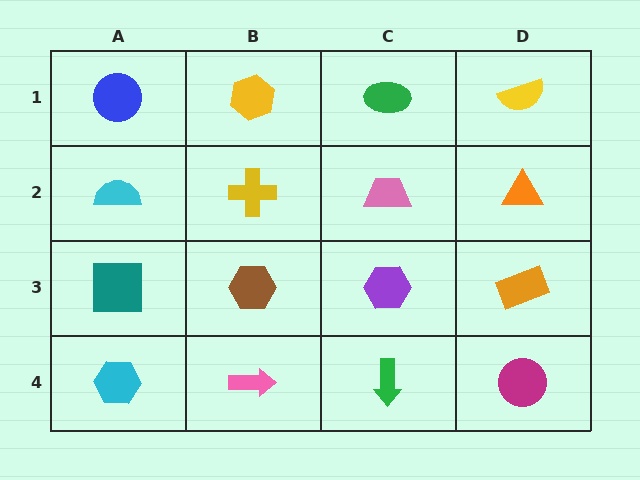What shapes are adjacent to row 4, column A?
A teal square (row 3, column A), a pink arrow (row 4, column B).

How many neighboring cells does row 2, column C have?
4.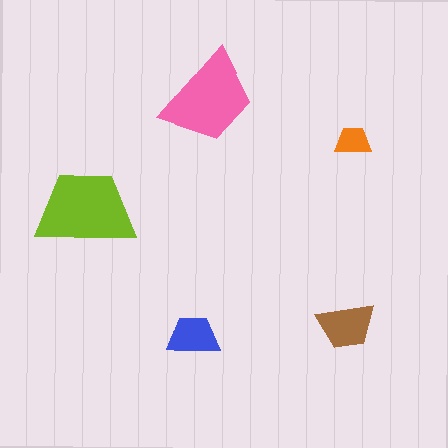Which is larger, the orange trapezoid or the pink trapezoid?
The pink one.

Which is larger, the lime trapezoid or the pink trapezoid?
The lime one.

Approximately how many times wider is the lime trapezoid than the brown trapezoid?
About 1.5 times wider.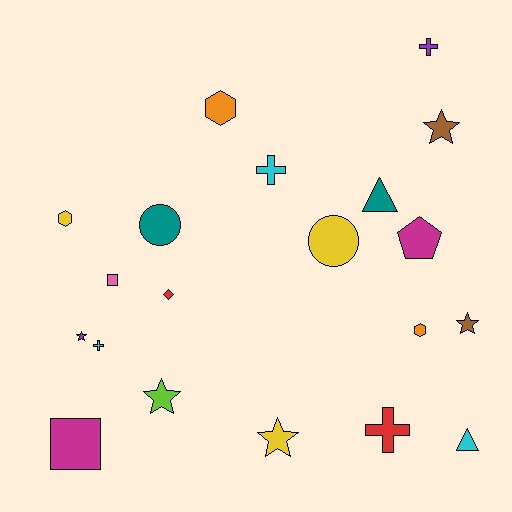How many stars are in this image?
There are 5 stars.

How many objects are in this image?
There are 20 objects.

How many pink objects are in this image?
There is 1 pink object.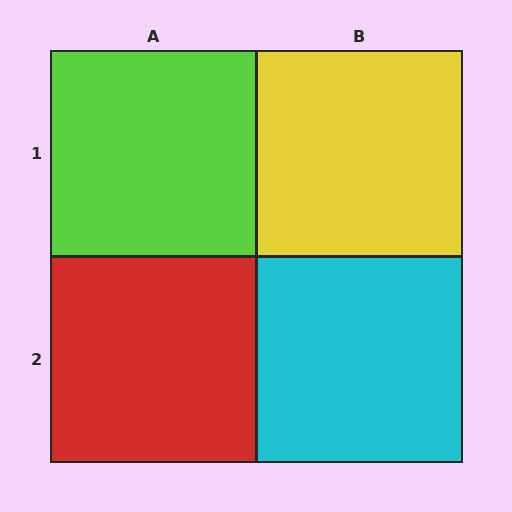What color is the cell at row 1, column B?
Yellow.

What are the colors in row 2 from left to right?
Red, cyan.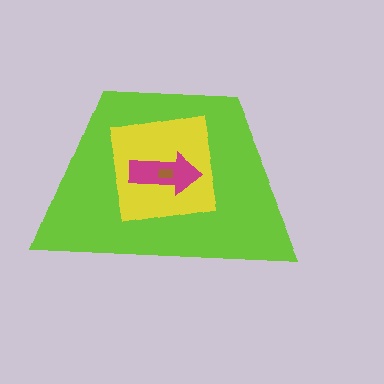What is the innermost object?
The brown rectangle.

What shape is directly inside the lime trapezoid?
The yellow square.